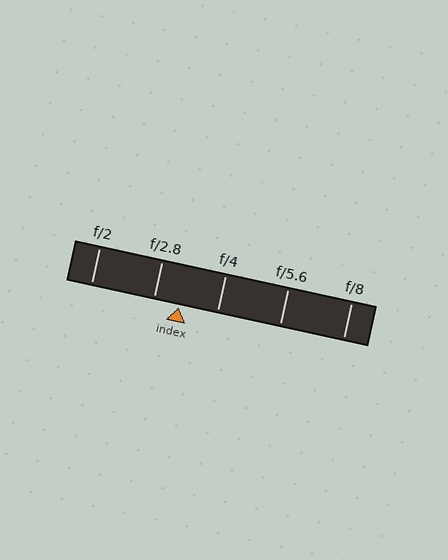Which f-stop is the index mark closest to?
The index mark is closest to f/2.8.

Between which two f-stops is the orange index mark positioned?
The index mark is between f/2.8 and f/4.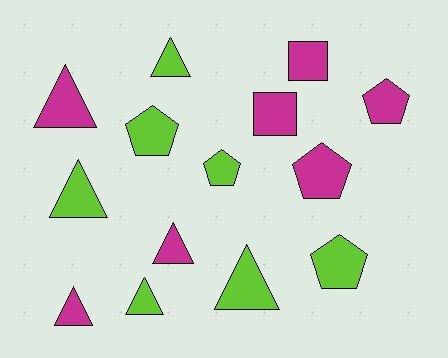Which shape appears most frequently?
Triangle, with 7 objects.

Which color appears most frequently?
Lime, with 7 objects.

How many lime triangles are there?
There are 4 lime triangles.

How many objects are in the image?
There are 14 objects.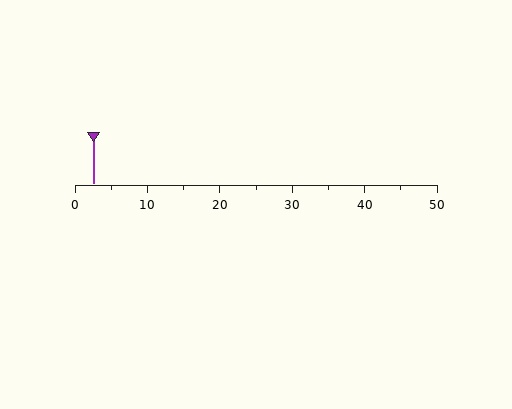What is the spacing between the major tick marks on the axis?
The major ticks are spaced 10 apart.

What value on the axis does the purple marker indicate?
The marker indicates approximately 2.5.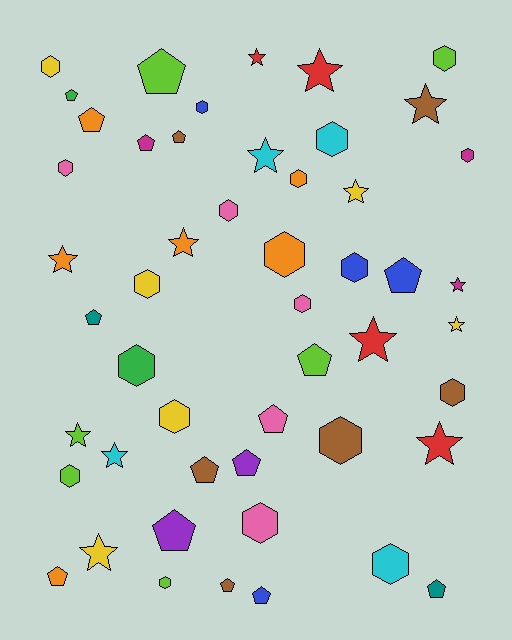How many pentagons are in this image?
There are 16 pentagons.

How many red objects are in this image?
There are 4 red objects.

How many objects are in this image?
There are 50 objects.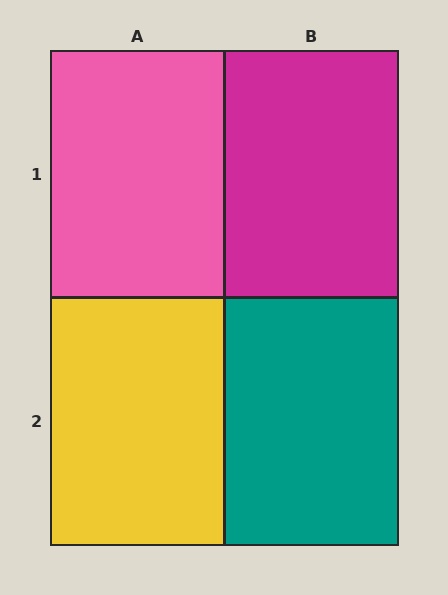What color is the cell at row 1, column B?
Magenta.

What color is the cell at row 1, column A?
Pink.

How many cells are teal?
1 cell is teal.